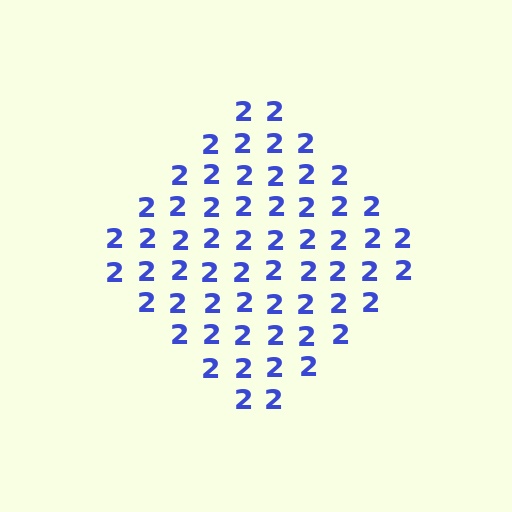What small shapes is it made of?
It is made of small digit 2's.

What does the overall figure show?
The overall figure shows a diamond.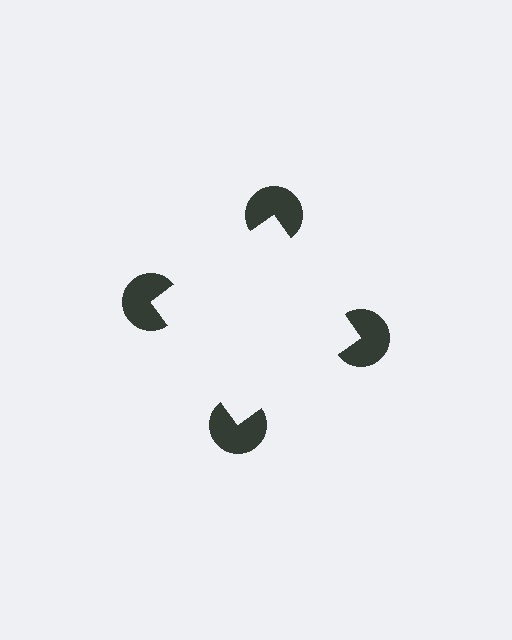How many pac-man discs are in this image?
There are 4 — one at each vertex of the illusory square.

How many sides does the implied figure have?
4 sides.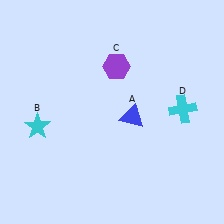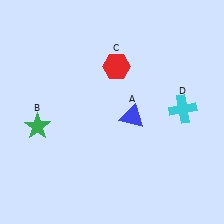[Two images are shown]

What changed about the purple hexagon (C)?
In Image 1, C is purple. In Image 2, it changed to red.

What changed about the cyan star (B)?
In Image 1, B is cyan. In Image 2, it changed to green.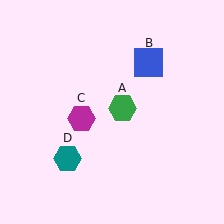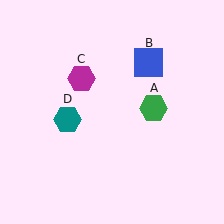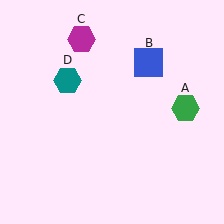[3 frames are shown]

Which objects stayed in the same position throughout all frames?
Blue square (object B) remained stationary.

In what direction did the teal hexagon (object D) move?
The teal hexagon (object D) moved up.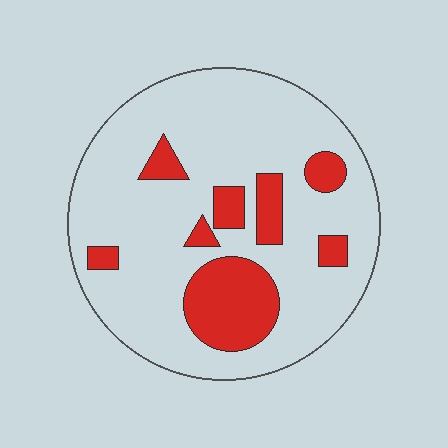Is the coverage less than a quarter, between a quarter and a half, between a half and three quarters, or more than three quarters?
Less than a quarter.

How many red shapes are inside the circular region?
8.